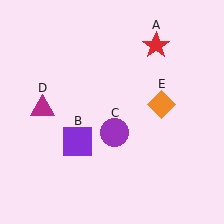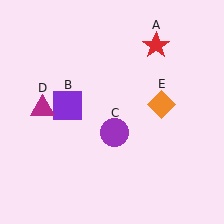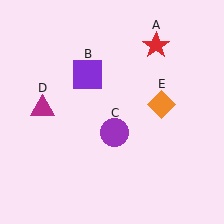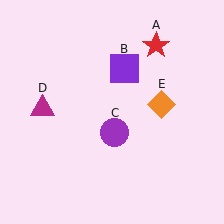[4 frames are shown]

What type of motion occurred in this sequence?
The purple square (object B) rotated clockwise around the center of the scene.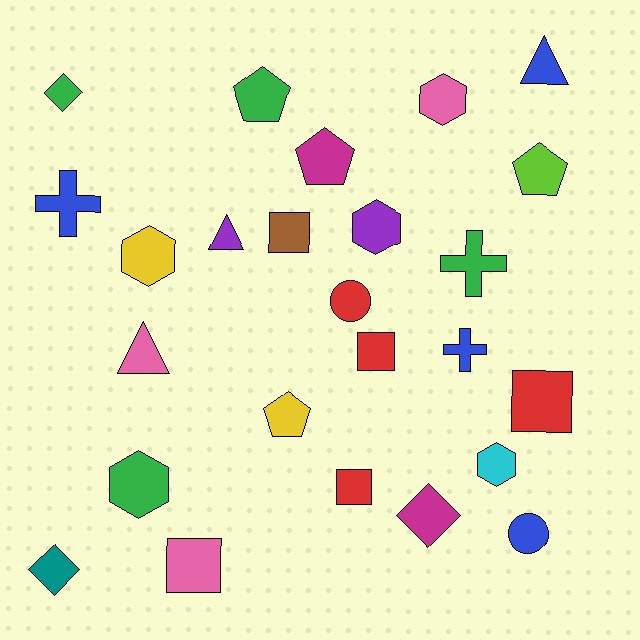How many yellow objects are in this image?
There are 2 yellow objects.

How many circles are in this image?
There are 2 circles.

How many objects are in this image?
There are 25 objects.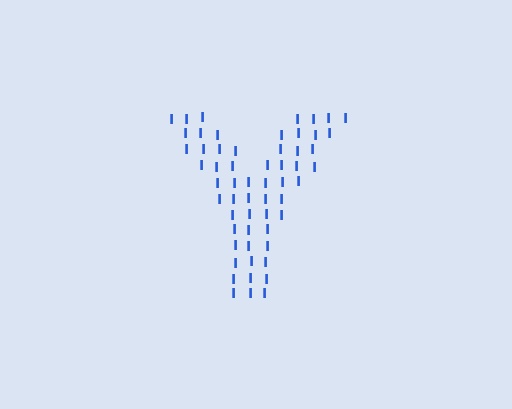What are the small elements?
The small elements are letter I's.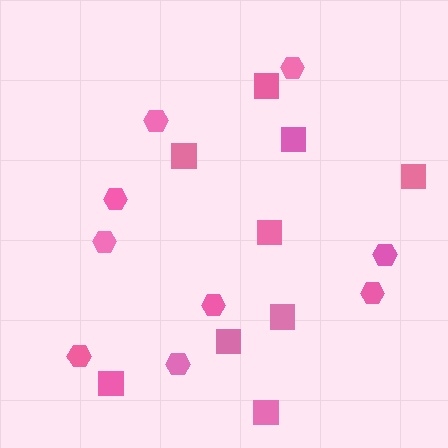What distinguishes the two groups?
There are 2 groups: one group of hexagons (9) and one group of squares (9).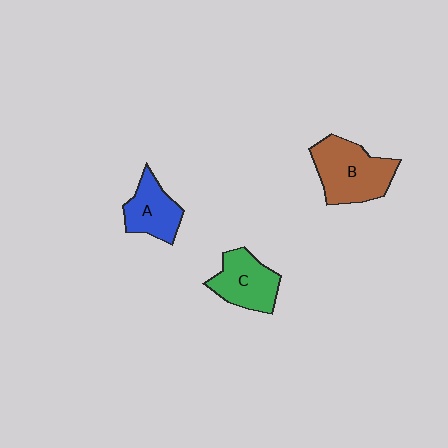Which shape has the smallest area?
Shape A (blue).